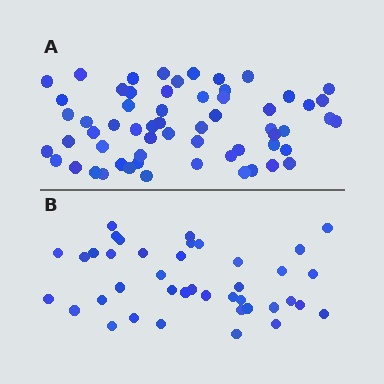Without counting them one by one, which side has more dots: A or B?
Region A (the top region) has more dots.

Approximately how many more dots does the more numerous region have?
Region A has approximately 20 more dots than region B.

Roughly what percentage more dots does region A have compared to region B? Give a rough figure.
About 50% more.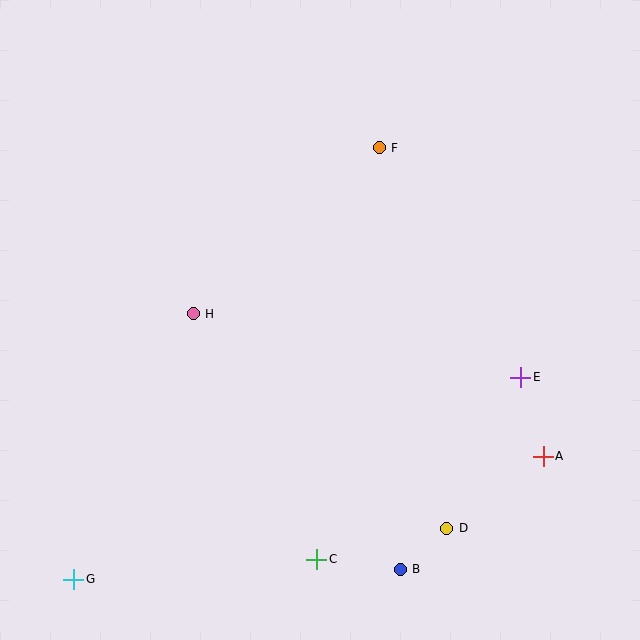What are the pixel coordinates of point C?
Point C is at (317, 559).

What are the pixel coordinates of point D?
Point D is at (447, 528).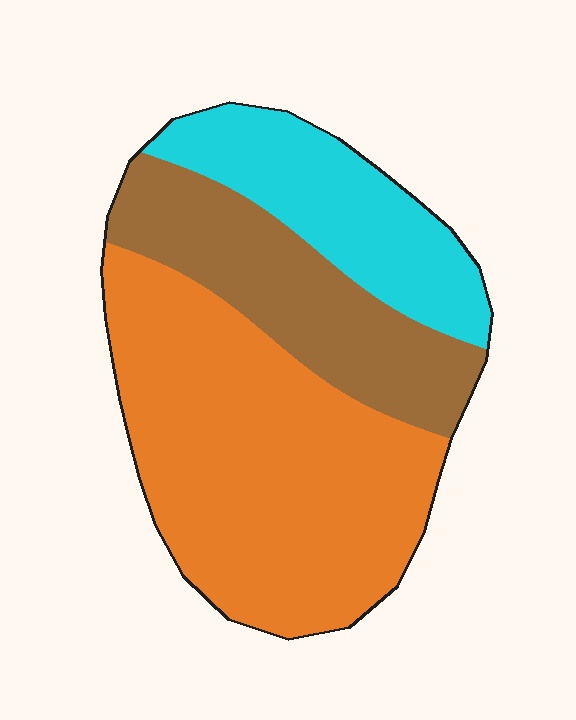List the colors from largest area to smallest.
From largest to smallest: orange, brown, cyan.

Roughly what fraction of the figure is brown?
Brown takes up about one quarter (1/4) of the figure.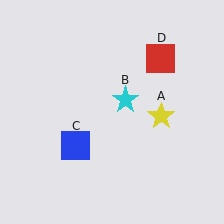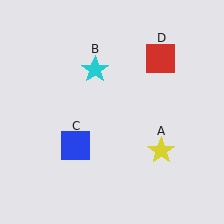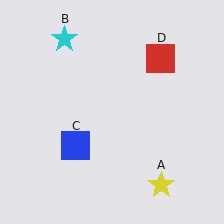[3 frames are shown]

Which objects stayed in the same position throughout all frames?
Blue square (object C) and red square (object D) remained stationary.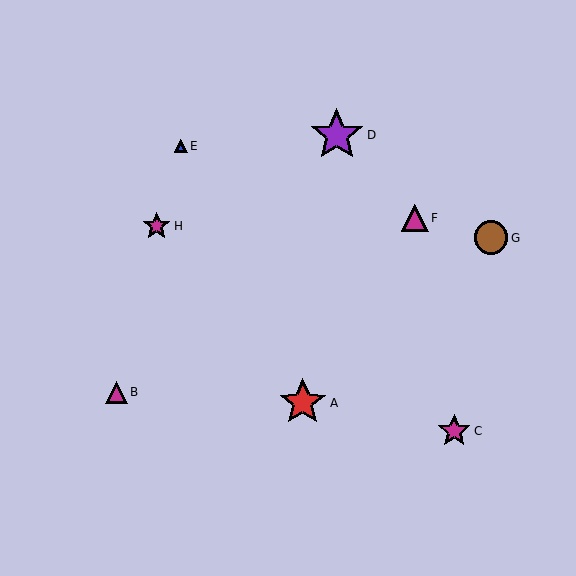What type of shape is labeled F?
Shape F is a magenta triangle.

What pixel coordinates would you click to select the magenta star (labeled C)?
Click at (454, 431) to select the magenta star C.